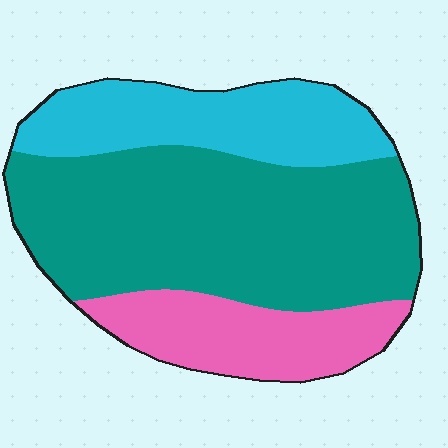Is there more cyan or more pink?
Cyan.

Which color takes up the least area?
Pink, at roughly 20%.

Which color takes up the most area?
Teal, at roughly 55%.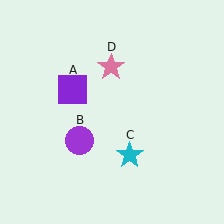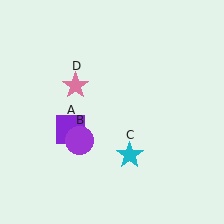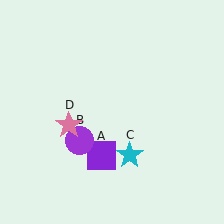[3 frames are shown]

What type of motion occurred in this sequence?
The purple square (object A), pink star (object D) rotated counterclockwise around the center of the scene.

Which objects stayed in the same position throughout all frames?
Purple circle (object B) and cyan star (object C) remained stationary.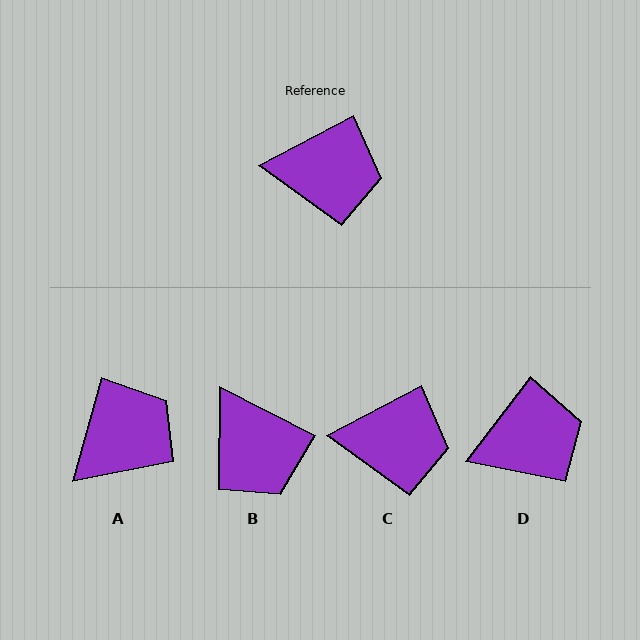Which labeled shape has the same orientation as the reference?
C.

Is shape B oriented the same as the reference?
No, it is off by about 55 degrees.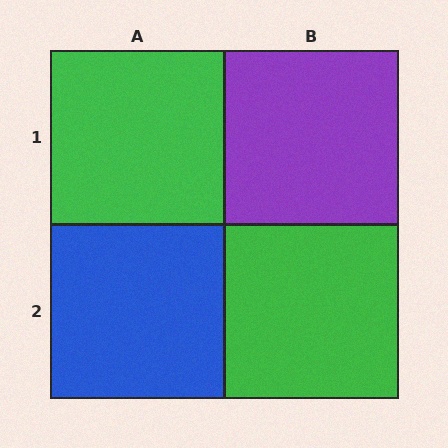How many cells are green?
2 cells are green.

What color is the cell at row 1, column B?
Purple.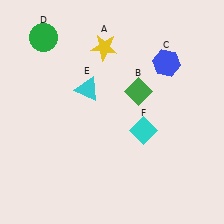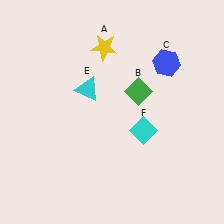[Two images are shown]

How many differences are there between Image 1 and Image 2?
There is 1 difference between the two images.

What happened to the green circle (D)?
The green circle (D) was removed in Image 2. It was in the top-left area of Image 1.